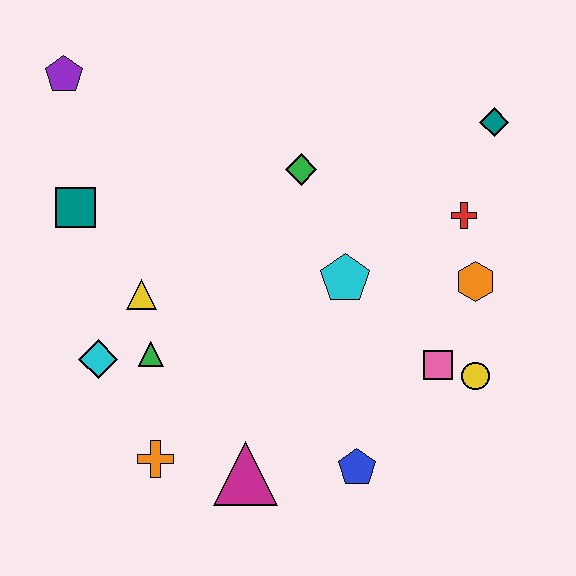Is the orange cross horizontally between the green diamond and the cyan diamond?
Yes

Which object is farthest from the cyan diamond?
The teal diamond is farthest from the cyan diamond.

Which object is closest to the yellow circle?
The pink square is closest to the yellow circle.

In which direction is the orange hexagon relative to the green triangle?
The orange hexagon is to the right of the green triangle.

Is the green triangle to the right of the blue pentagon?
No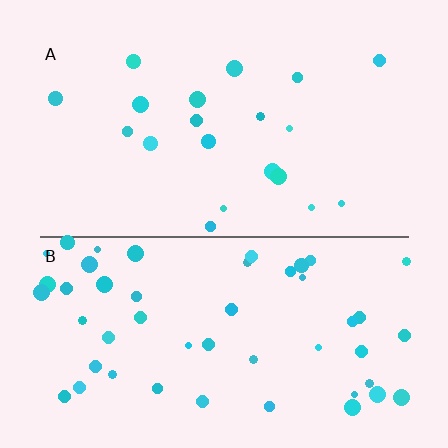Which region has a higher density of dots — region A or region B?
B (the bottom).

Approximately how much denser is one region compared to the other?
Approximately 2.5× — region B over region A.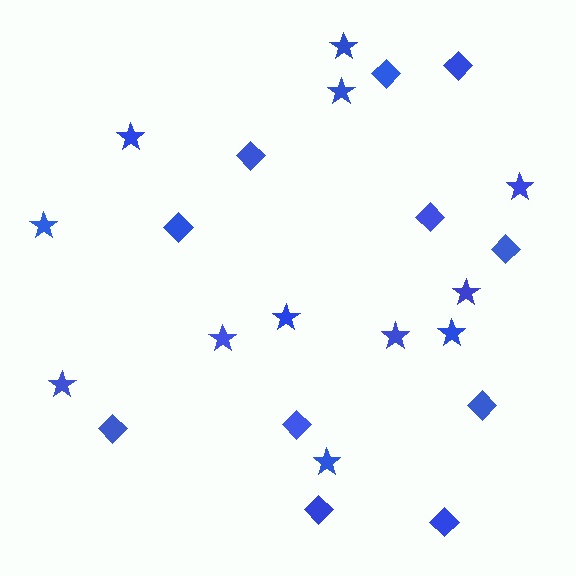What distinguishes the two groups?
There are 2 groups: one group of stars (12) and one group of diamonds (11).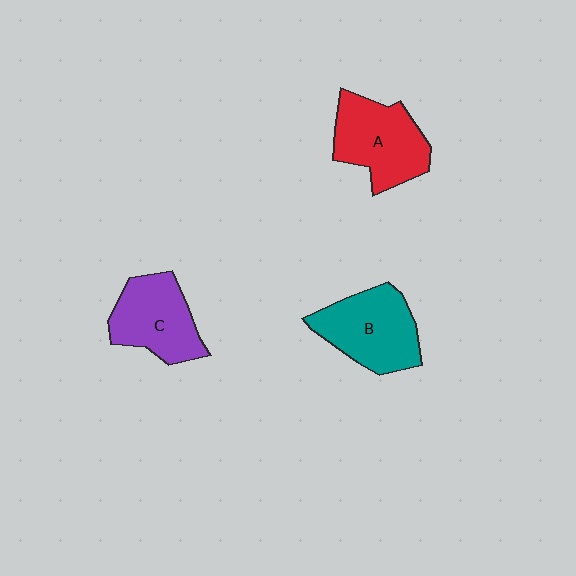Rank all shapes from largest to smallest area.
From largest to smallest: B (teal), A (red), C (purple).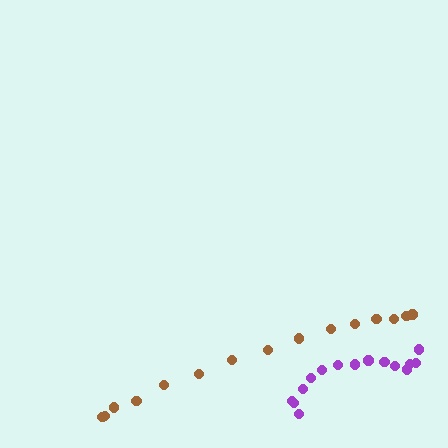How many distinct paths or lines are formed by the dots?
There are 2 distinct paths.